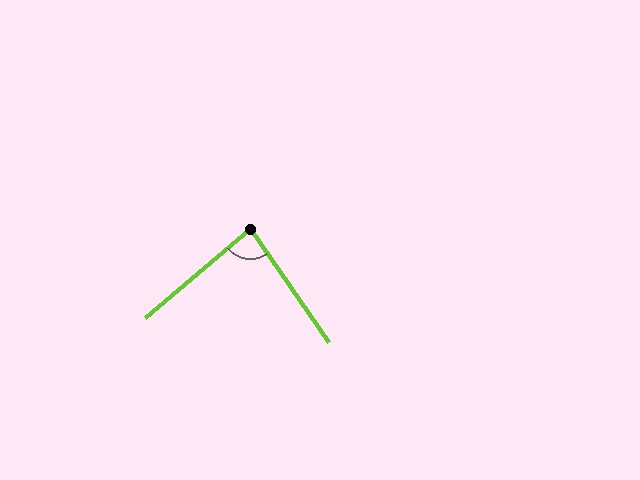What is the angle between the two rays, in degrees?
Approximately 84 degrees.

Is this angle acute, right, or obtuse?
It is acute.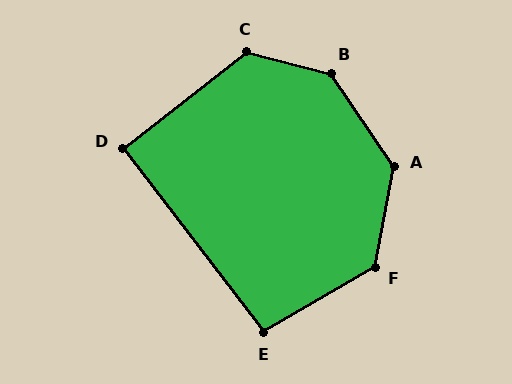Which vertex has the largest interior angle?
B, at approximately 138 degrees.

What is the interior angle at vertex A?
Approximately 135 degrees (obtuse).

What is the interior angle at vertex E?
Approximately 97 degrees (obtuse).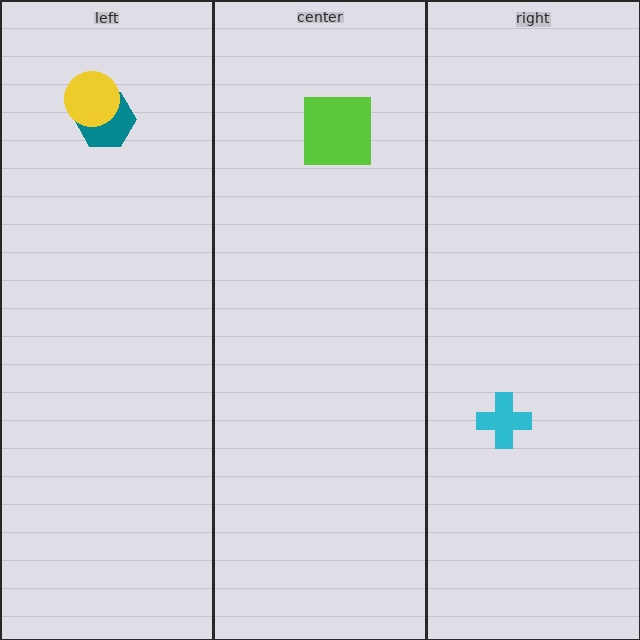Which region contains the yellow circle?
The left region.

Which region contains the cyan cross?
The right region.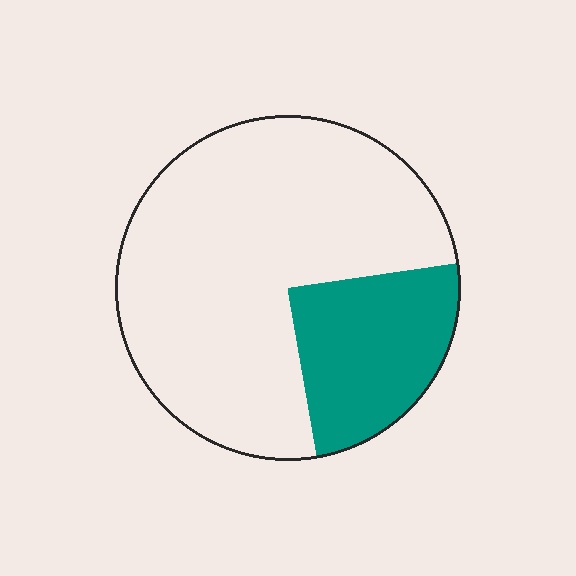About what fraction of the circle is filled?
About one quarter (1/4).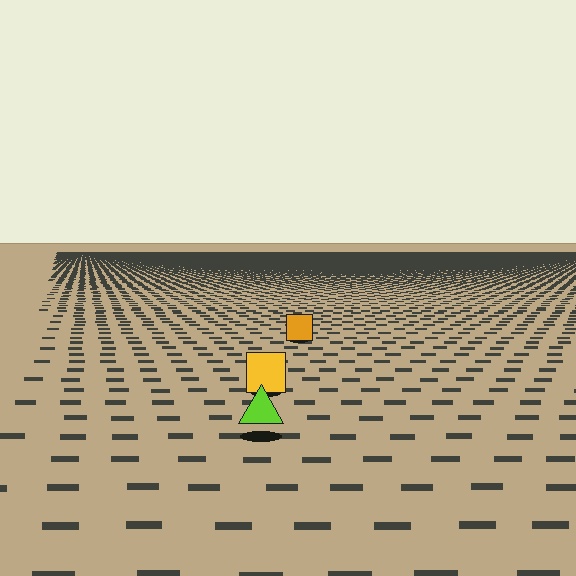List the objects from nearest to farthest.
From nearest to farthest: the lime triangle, the yellow square, the orange square.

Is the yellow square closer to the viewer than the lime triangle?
No. The lime triangle is closer — you can tell from the texture gradient: the ground texture is coarser near it.